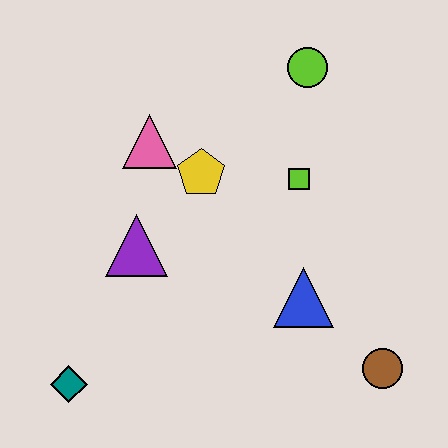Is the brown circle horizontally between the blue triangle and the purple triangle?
No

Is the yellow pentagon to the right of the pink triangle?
Yes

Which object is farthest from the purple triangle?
The brown circle is farthest from the purple triangle.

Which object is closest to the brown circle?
The blue triangle is closest to the brown circle.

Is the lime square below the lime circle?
Yes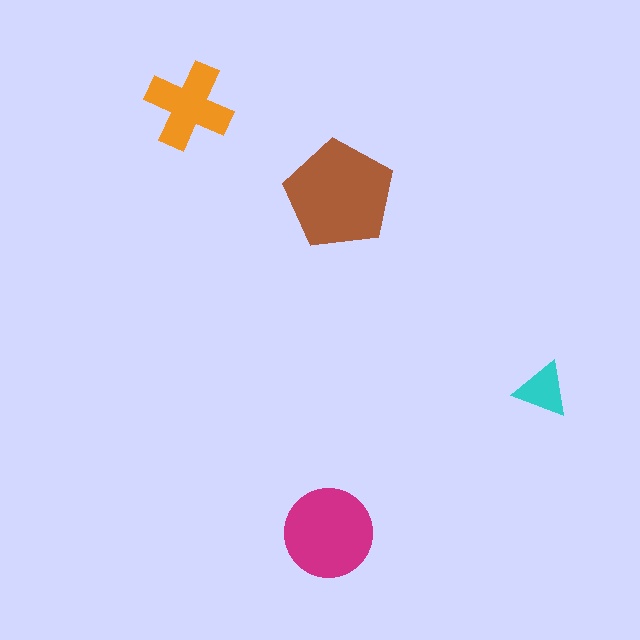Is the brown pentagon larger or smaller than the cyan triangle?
Larger.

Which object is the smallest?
The cyan triangle.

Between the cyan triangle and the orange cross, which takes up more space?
The orange cross.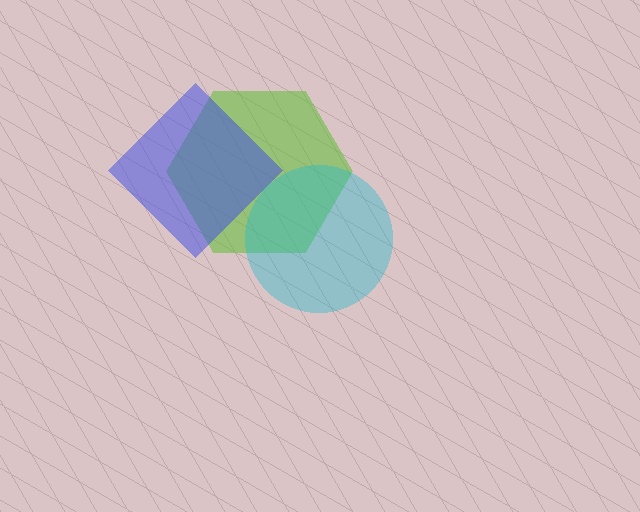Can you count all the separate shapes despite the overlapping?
Yes, there are 3 separate shapes.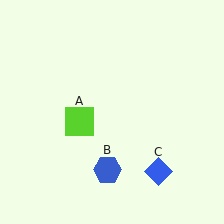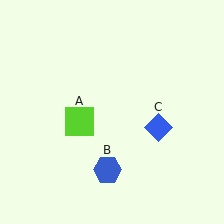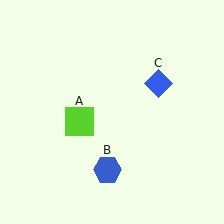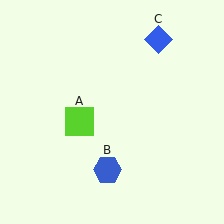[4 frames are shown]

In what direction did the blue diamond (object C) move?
The blue diamond (object C) moved up.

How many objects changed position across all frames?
1 object changed position: blue diamond (object C).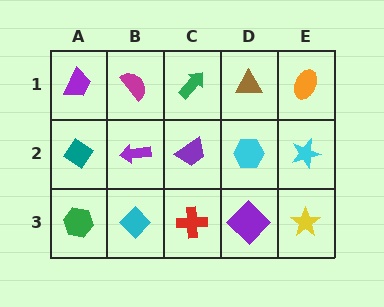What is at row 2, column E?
A cyan star.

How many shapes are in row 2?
5 shapes.